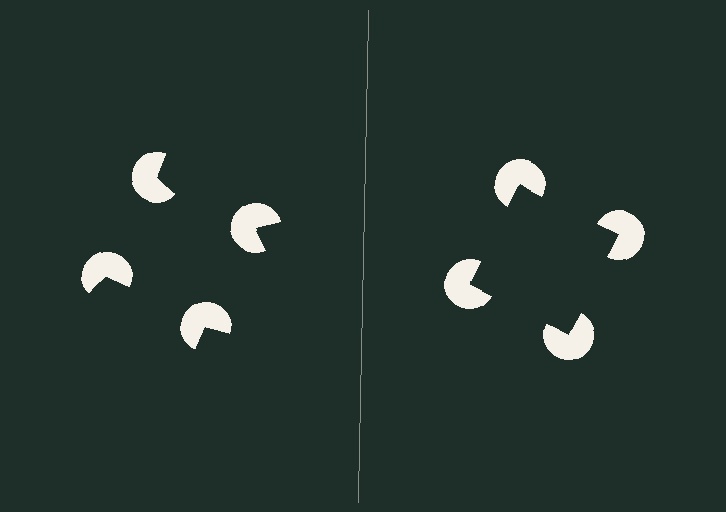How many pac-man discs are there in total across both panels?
8 — 4 on each side.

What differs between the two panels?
The pac-man discs are positioned identically on both sides; only the wedge orientations differ. On the right they align to a square; on the left they are misaligned.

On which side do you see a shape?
An illusory square appears on the right side. On the left side the wedge cuts are rotated, so no coherent shape forms.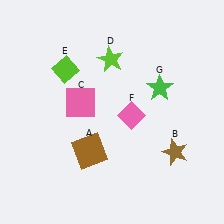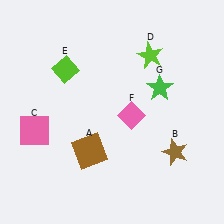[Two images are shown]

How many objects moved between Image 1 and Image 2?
2 objects moved between the two images.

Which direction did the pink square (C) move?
The pink square (C) moved left.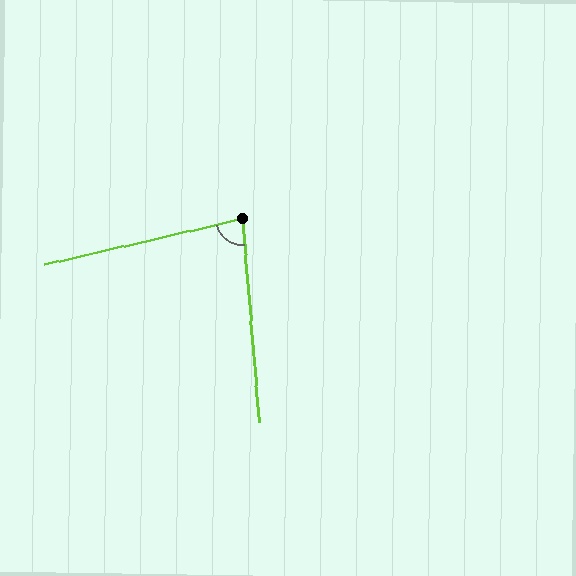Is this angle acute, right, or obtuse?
It is acute.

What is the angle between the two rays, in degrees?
Approximately 82 degrees.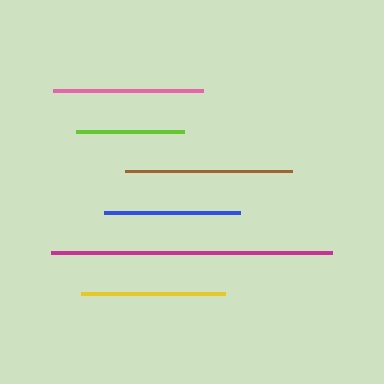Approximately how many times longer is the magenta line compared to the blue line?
The magenta line is approximately 2.1 times the length of the blue line.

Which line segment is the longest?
The magenta line is the longest at approximately 281 pixels.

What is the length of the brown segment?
The brown segment is approximately 167 pixels long.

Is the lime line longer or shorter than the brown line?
The brown line is longer than the lime line.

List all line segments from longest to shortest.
From longest to shortest: magenta, brown, pink, yellow, blue, lime.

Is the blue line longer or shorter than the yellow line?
The yellow line is longer than the blue line.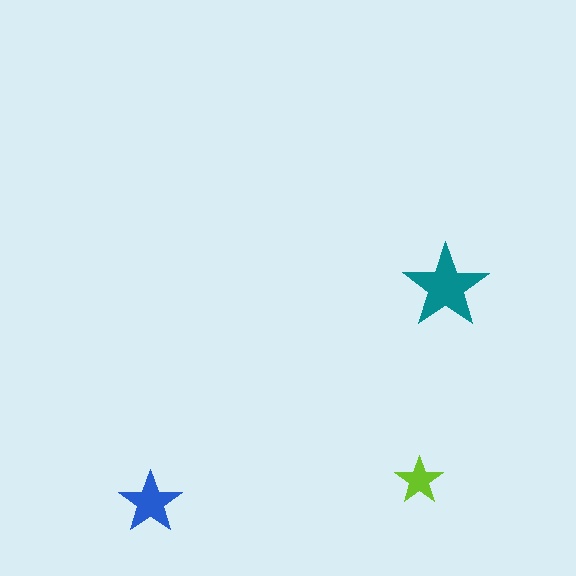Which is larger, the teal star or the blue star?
The teal one.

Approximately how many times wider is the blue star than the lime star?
About 1.5 times wider.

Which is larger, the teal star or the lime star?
The teal one.